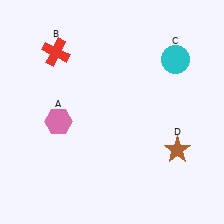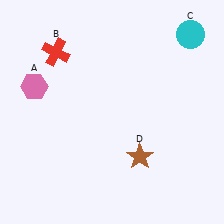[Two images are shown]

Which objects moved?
The objects that moved are: the pink hexagon (A), the cyan circle (C), the brown star (D).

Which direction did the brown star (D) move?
The brown star (D) moved left.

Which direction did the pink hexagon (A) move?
The pink hexagon (A) moved up.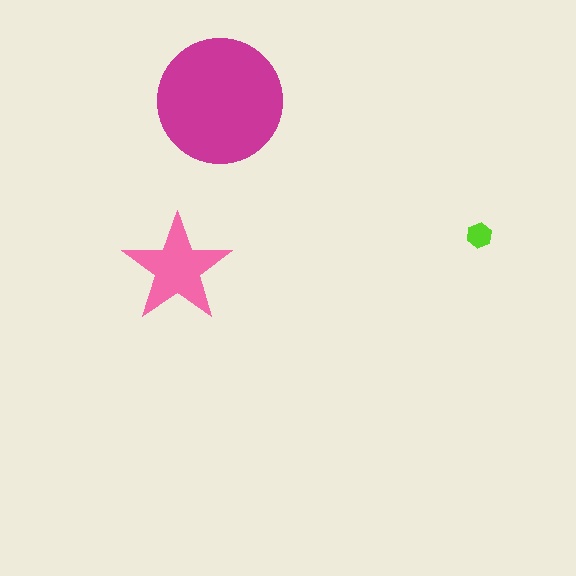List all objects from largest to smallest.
The magenta circle, the pink star, the lime hexagon.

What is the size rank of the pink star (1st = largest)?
2nd.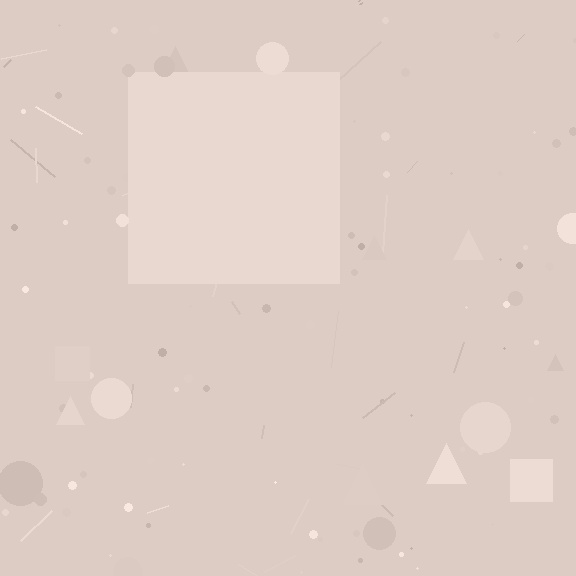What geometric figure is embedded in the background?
A square is embedded in the background.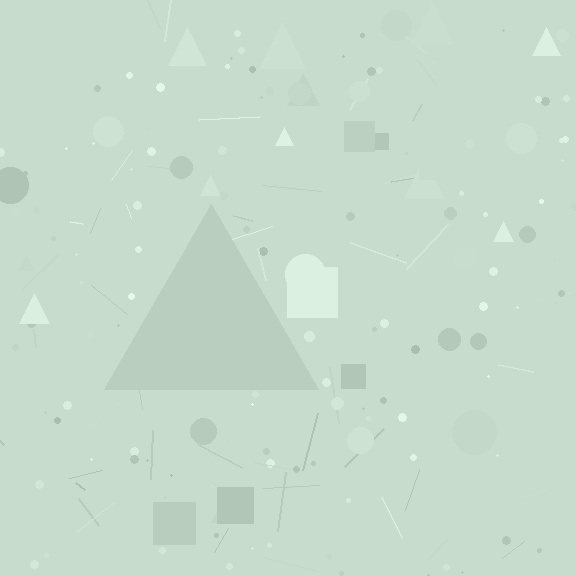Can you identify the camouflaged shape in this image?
The camouflaged shape is a triangle.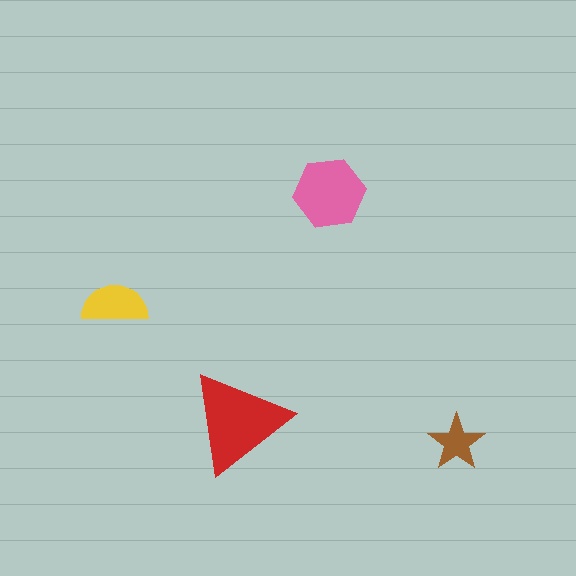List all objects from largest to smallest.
The red triangle, the pink hexagon, the yellow semicircle, the brown star.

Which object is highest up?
The pink hexagon is topmost.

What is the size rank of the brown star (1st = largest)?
4th.